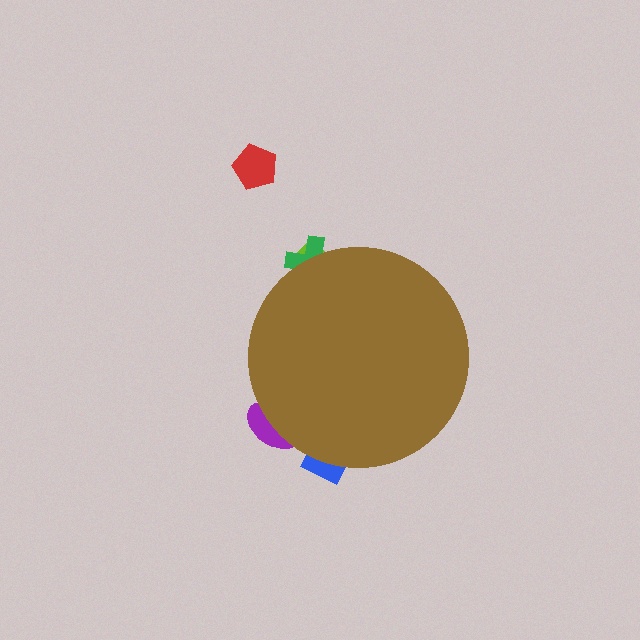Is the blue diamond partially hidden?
Yes, the blue diamond is partially hidden behind the brown circle.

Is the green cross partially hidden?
Yes, the green cross is partially hidden behind the brown circle.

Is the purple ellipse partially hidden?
Yes, the purple ellipse is partially hidden behind the brown circle.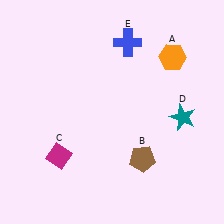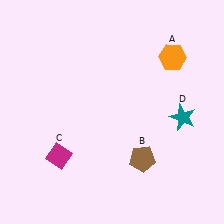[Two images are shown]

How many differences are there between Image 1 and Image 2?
There is 1 difference between the two images.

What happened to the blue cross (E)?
The blue cross (E) was removed in Image 2. It was in the top-right area of Image 1.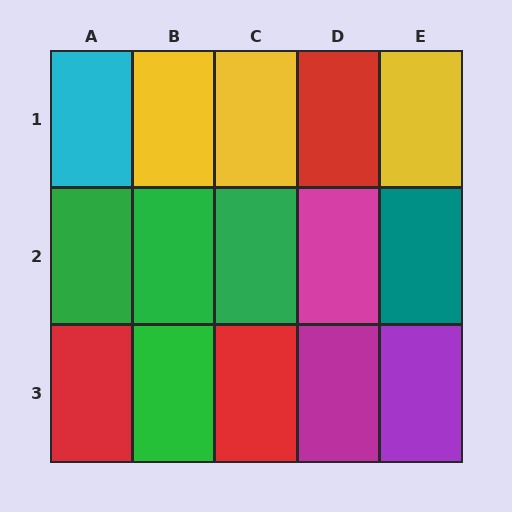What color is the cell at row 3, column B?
Green.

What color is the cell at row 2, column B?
Green.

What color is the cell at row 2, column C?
Green.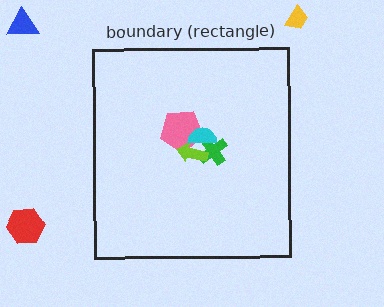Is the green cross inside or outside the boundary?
Inside.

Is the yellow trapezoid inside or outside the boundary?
Outside.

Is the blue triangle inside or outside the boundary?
Outside.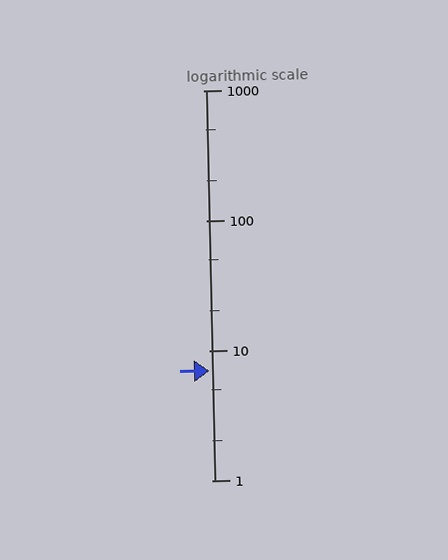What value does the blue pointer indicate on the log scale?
The pointer indicates approximately 7.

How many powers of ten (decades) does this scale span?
The scale spans 3 decades, from 1 to 1000.